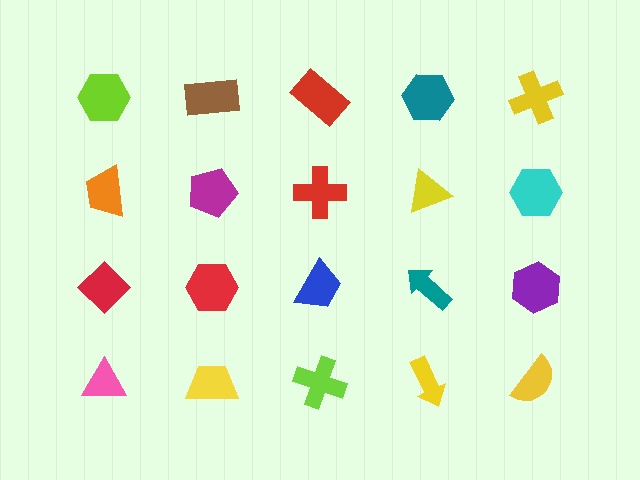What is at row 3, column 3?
A blue trapezoid.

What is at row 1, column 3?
A red rectangle.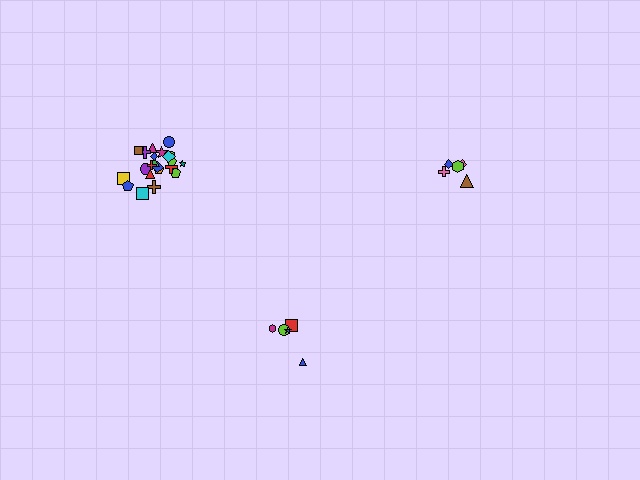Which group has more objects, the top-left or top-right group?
The top-left group.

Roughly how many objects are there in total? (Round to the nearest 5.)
Roughly 30 objects in total.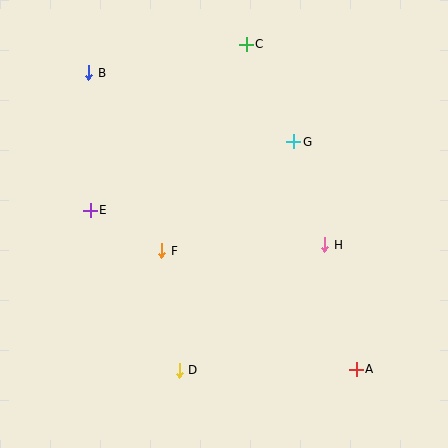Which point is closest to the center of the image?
Point F at (162, 251) is closest to the center.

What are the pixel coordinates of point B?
Point B is at (89, 73).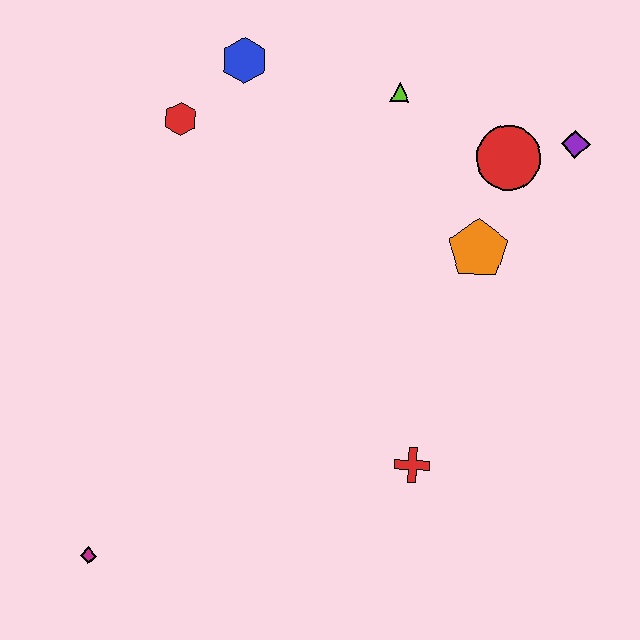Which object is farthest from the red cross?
The blue hexagon is farthest from the red cross.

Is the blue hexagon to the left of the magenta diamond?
No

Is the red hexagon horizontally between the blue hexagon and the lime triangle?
No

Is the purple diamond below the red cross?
No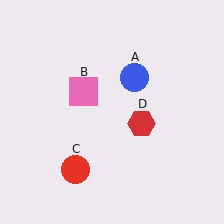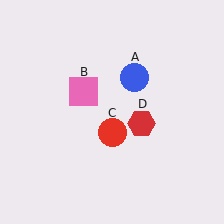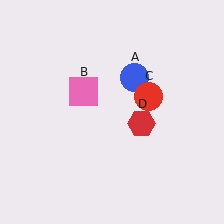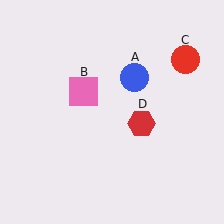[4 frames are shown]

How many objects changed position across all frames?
1 object changed position: red circle (object C).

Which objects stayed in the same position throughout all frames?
Blue circle (object A) and pink square (object B) and red hexagon (object D) remained stationary.